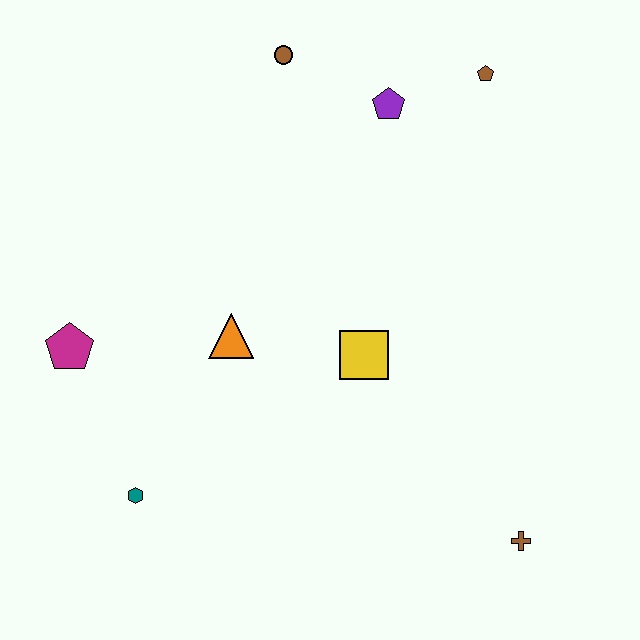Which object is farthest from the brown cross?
The brown circle is farthest from the brown cross.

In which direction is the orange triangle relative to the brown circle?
The orange triangle is below the brown circle.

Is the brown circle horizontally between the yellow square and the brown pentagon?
No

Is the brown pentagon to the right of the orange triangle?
Yes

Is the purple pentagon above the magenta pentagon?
Yes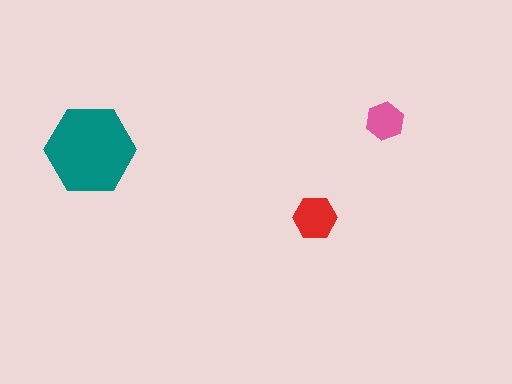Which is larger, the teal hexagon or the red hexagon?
The teal one.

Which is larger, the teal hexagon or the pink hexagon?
The teal one.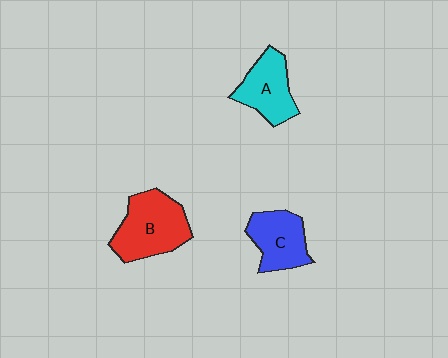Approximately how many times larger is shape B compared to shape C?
Approximately 1.4 times.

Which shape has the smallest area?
Shape C (blue).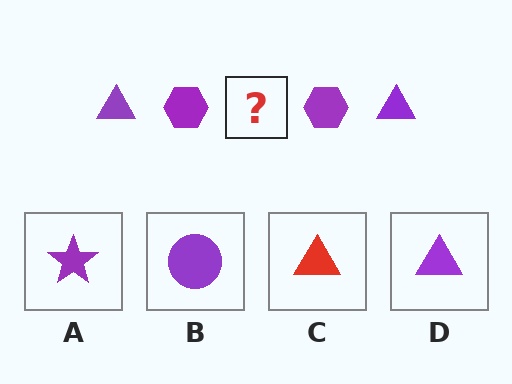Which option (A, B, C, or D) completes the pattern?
D.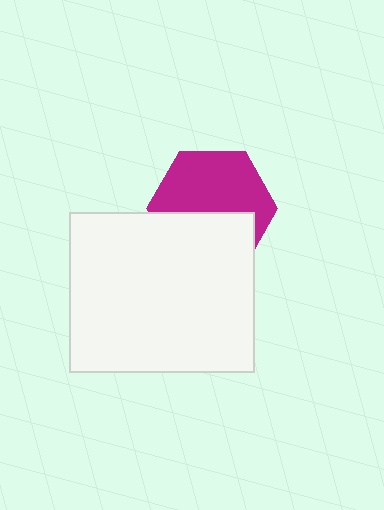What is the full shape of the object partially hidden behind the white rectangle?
The partially hidden object is a magenta hexagon.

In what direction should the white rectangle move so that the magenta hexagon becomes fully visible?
The white rectangle should move down. That is the shortest direction to clear the overlap and leave the magenta hexagon fully visible.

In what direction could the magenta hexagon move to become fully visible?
The magenta hexagon could move up. That would shift it out from behind the white rectangle entirely.